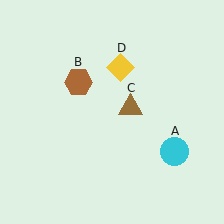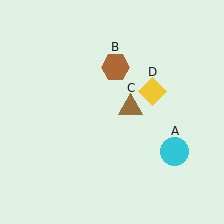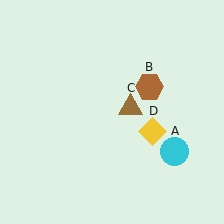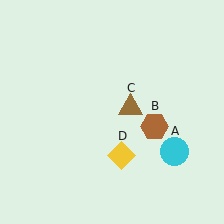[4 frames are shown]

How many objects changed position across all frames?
2 objects changed position: brown hexagon (object B), yellow diamond (object D).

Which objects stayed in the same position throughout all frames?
Cyan circle (object A) and brown triangle (object C) remained stationary.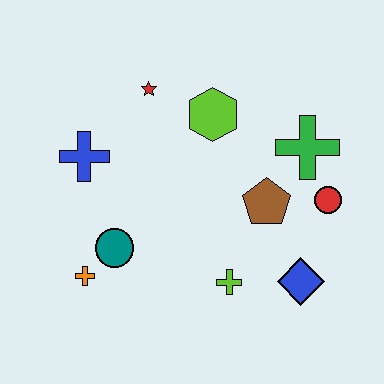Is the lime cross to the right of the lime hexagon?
Yes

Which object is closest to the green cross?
The red circle is closest to the green cross.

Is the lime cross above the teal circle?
No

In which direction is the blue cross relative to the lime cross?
The blue cross is to the left of the lime cross.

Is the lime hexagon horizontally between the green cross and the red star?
Yes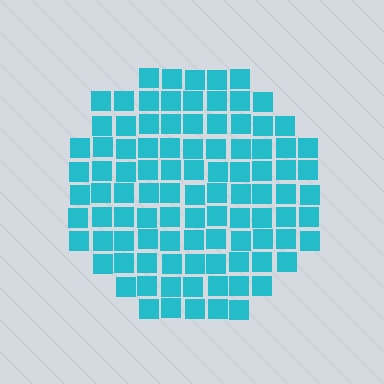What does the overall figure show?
The overall figure shows a circle.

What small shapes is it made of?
It is made of small squares.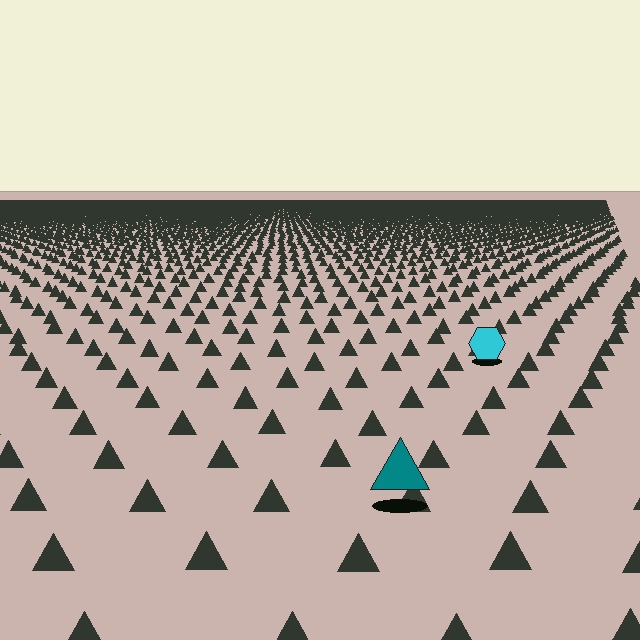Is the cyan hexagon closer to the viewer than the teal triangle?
No. The teal triangle is closer — you can tell from the texture gradient: the ground texture is coarser near it.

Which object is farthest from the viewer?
The cyan hexagon is farthest from the viewer. It appears smaller and the ground texture around it is denser.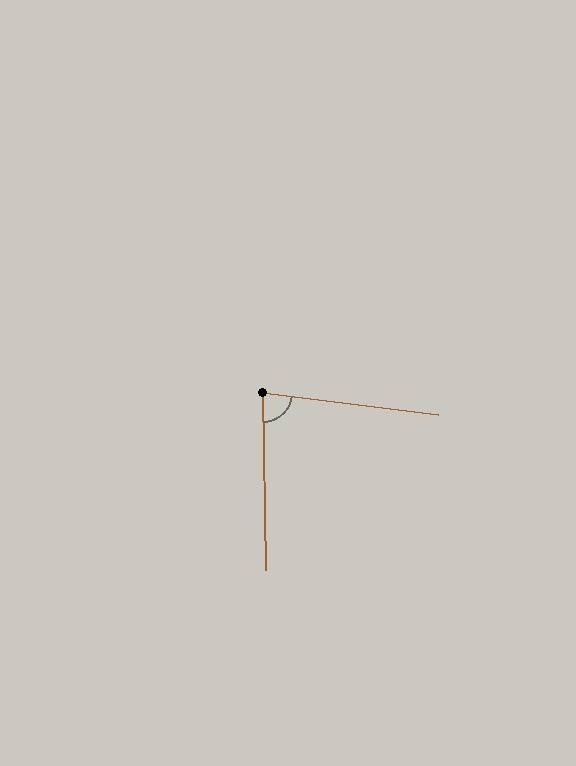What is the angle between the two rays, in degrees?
Approximately 82 degrees.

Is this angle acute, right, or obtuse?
It is acute.